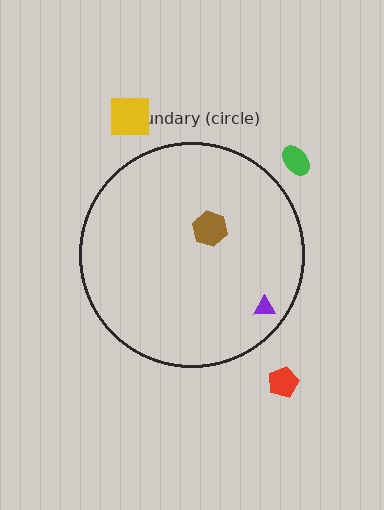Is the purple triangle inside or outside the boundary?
Inside.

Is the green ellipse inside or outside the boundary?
Outside.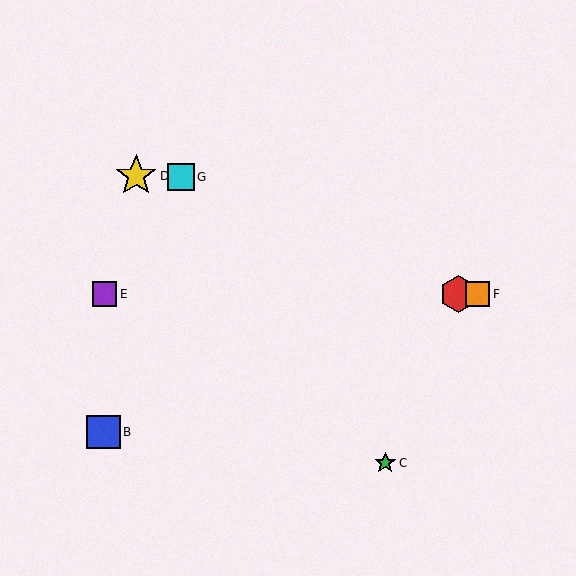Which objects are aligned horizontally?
Objects A, E, F are aligned horizontally.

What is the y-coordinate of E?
Object E is at y≈294.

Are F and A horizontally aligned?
Yes, both are at y≈294.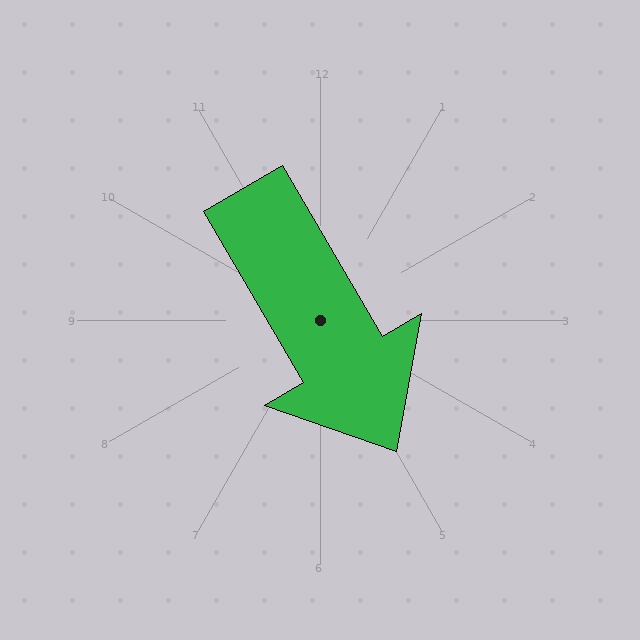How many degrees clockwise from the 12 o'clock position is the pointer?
Approximately 150 degrees.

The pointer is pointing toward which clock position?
Roughly 5 o'clock.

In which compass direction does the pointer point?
Southeast.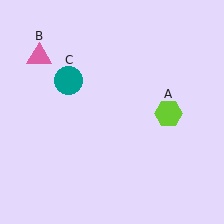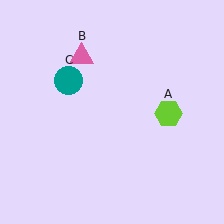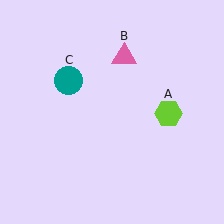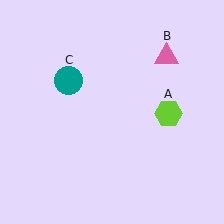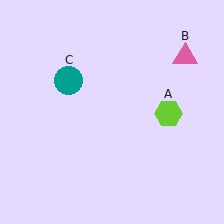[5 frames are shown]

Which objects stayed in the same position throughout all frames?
Lime hexagon (object A) and teal circle (object C) remained stationary.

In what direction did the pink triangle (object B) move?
The pink triangle (object B) moved right.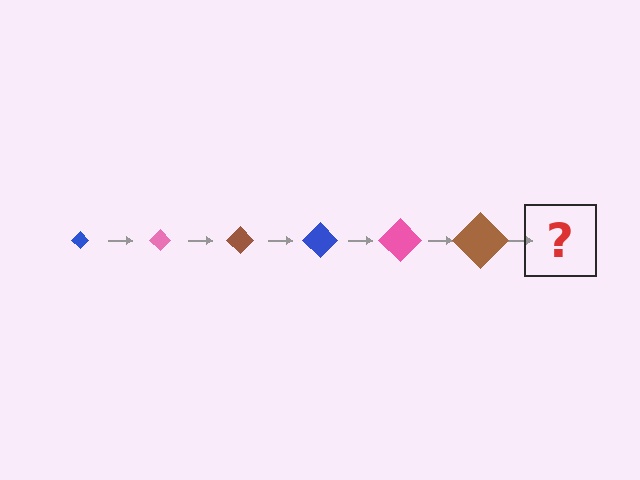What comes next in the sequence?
The next element should be a blue diamond, larger than the previous one.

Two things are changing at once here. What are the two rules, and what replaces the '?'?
The two rules are that the diamond grows larger each step and the color cycles through blue, pink, and brown. The '?' should be a blue diamond, larger than the previous one.